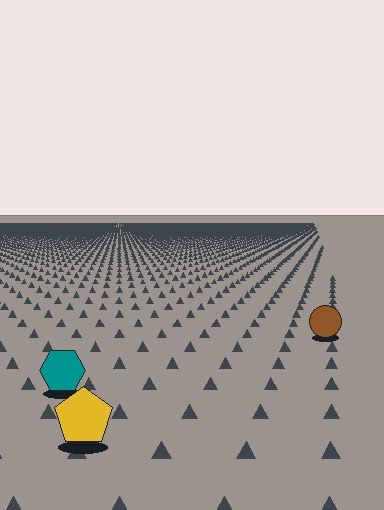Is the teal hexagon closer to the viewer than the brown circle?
Yes. The teal hexagon is closer — you can tell from the texture gradient: the ground texture is coarser near it.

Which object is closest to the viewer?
The yellow pentagon is closest. The texture marks near it are larger and more spread out.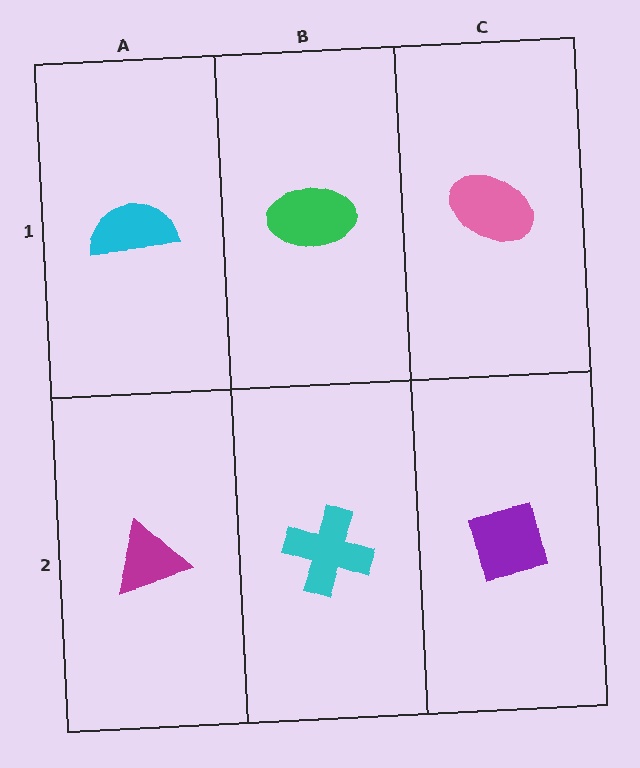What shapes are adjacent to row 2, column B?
A green ellipse (row 1, column B), a magenta triangle (row 2, column A), a purple square (row 2, column C).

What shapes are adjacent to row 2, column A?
A cyan semicircle (row 1, column A), a cyan cross (row 2, column B).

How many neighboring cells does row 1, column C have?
2.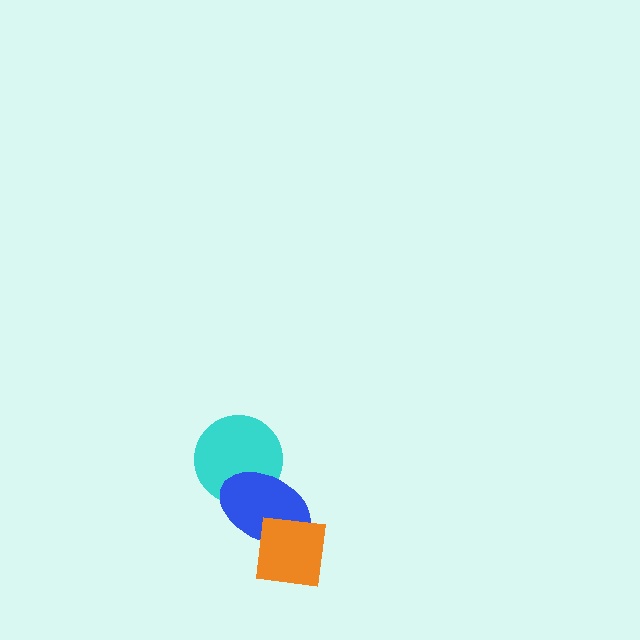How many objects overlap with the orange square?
1 object overlaps with the orange square.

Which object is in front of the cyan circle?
The blue ellipse is in front of the cyan circle.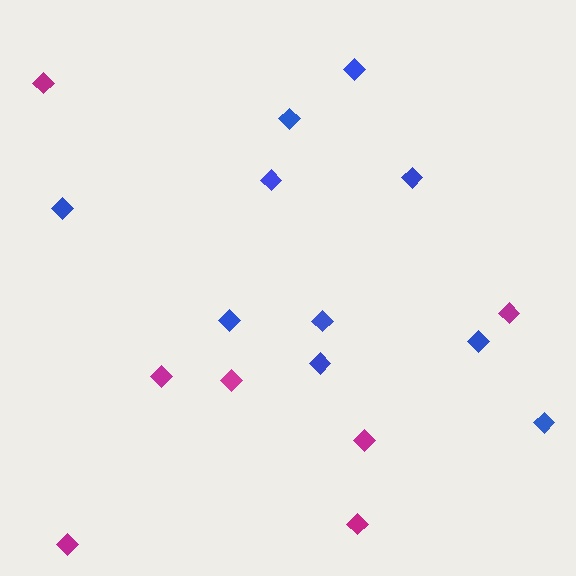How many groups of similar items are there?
There are 2 groups: one group of magenta diamonds (7) and one group of blue diamonds (10).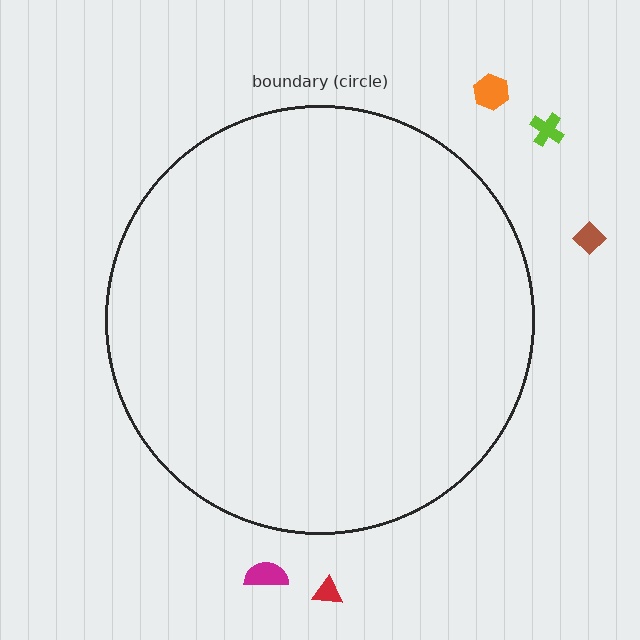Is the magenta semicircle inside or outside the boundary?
Outside.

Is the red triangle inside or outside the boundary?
Outside.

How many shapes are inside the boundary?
0 inside, 5 outside.